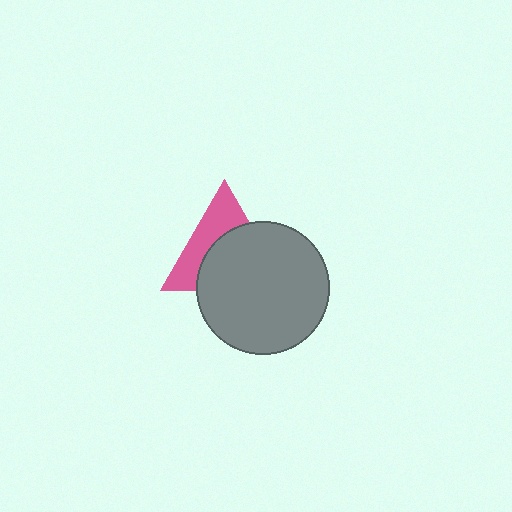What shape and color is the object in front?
The object in front is a gray circle.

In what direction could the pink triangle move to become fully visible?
The pink triangle could move up. That would shift it out from behind the gray circle entirely.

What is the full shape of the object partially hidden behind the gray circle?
The partially hidden object is a pink triangle.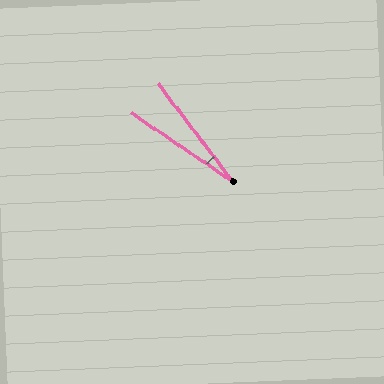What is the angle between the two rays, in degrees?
Approximately 18 degrees.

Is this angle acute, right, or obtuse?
It is acute.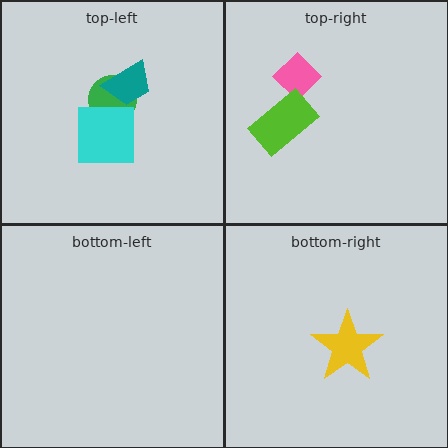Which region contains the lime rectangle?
The top-right region.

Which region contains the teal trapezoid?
The top-left region.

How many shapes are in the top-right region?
2.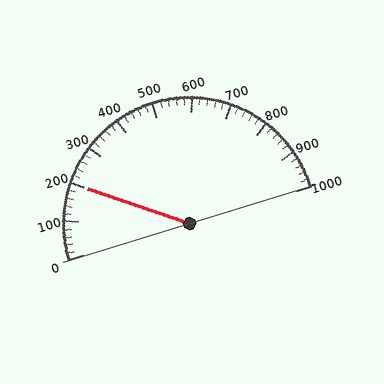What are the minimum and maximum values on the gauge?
The gauge ranges from 0 to 1000.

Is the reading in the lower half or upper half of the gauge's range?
The reading is in the lower half of the range (0 to 1000).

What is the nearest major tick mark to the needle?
The nearest major tick mark is 200.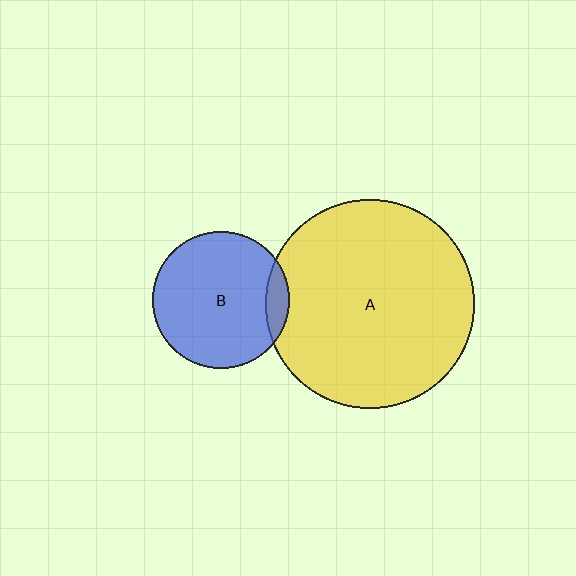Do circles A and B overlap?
Yes.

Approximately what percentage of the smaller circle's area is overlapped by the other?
Approximately 10%.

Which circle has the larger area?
Circle A (yellow).